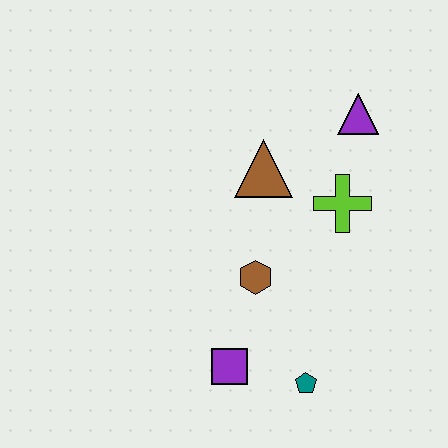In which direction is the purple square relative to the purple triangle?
The purple square is below the purple triangle.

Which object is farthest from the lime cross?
The purple square is farthest from the lime cross.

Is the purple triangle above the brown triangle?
Yes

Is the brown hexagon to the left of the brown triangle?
Yes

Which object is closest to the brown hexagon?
The purple square is closest to the brown hexagon.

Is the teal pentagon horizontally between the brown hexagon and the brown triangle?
No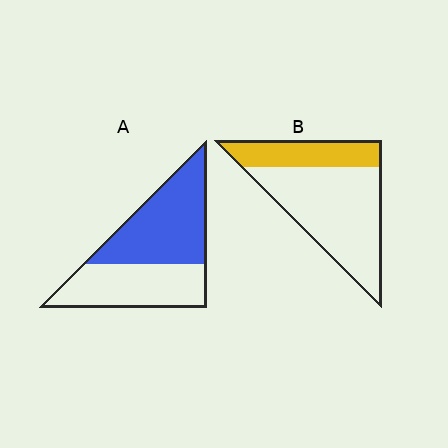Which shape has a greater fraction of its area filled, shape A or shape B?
Shape A.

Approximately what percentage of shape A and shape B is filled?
A is approximately 55% and B is approximately 30%.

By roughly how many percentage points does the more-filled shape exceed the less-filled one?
By roughly 25 percentage points (A over B).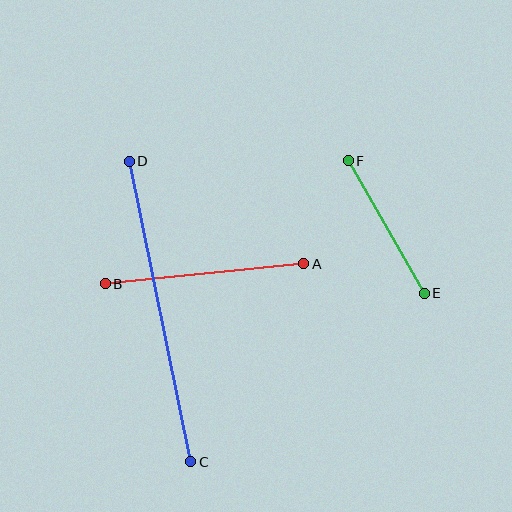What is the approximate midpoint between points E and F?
The midpoint is at approximately (386, 227) pixels.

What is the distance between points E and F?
The distance is approximately 152 pixels.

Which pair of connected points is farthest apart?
Points C and D are farthest apart.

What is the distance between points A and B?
The distance is approximately 200 pixels.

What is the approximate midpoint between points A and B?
The midpoint is at approximately (205, 274) pixels.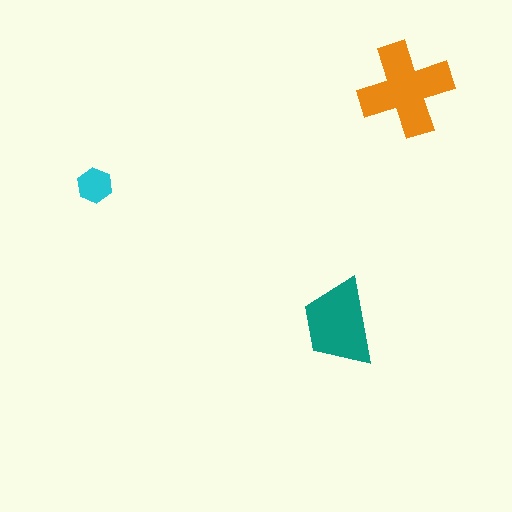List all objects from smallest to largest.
The cyan hexagon, the teal trapezoid, the orange cross.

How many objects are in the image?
There are 3 objects in the image.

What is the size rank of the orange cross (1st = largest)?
1st.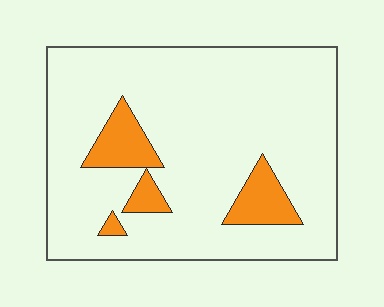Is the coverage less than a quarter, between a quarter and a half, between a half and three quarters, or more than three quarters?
Less than a quarter.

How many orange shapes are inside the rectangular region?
4.